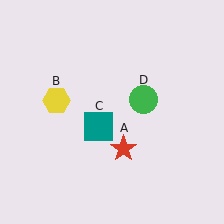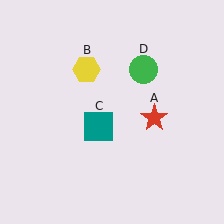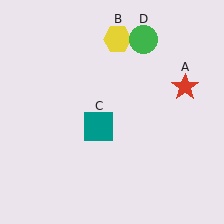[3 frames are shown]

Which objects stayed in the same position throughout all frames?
Teal square (object C) remained stationary.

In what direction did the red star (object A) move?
The red star (object A) moved up and to the right.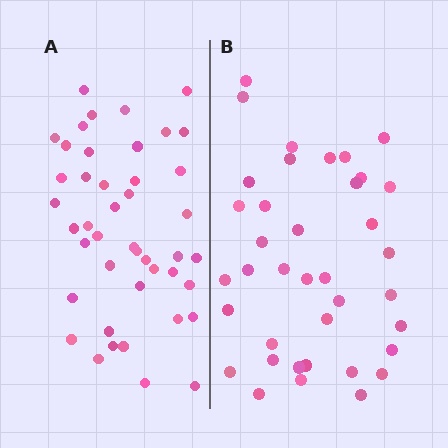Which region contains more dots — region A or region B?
Region A (the left region) has more dots.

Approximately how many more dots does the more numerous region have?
Region A has about 6 more dots than region B.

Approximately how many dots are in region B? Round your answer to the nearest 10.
About 40 dots. (The exact count is 38, which rounds to 40.)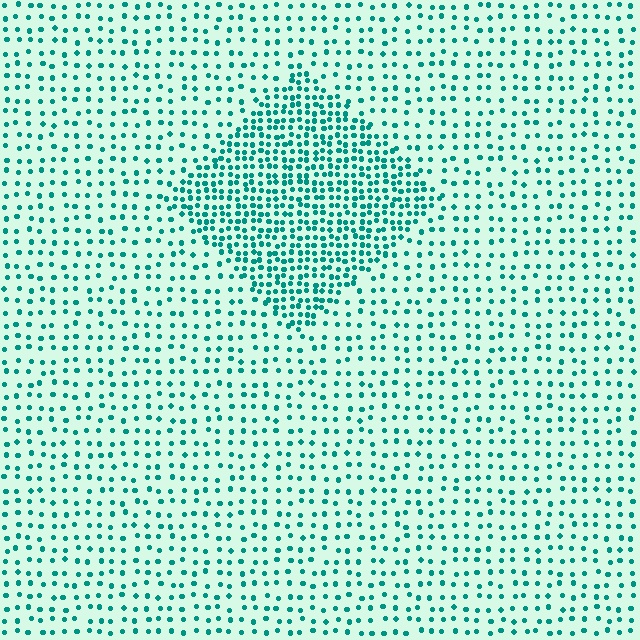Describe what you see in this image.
The image contains small teal elements arranged at two different densities. A diamond-shaped region is visible where the elements are more densely packed than the surrounding area.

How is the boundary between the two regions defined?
The boundary is defined by a change in element density (approximately 2.3x ratio). All elements are the same color, size, and shape.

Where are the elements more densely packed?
The elements are more densely packed inside the diamond boundary.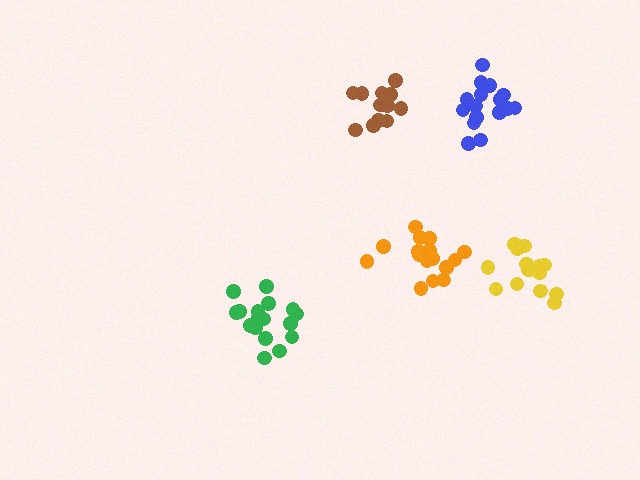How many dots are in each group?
Group 1: 17 dots, Group 2: 17 dots, Group 3: 16 dots, Group 4: 17 dots, Group 5: 13 dots (80 total).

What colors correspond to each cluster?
The clusters are colored: yellow, orange, blue, green, brown.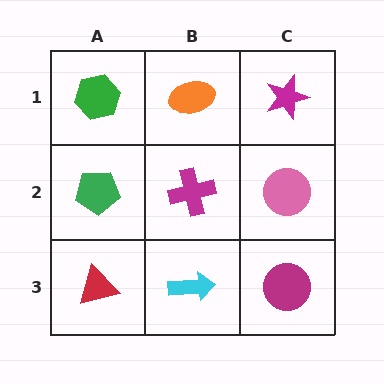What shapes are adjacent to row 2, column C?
A magenta star (row 1, column C), a magenta circle (row 3, column C), a magenta cross (row 2, column B).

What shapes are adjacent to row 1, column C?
A pink circle (row 2, column C), an orange ellipse (row 1, column B).